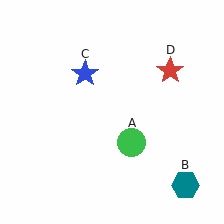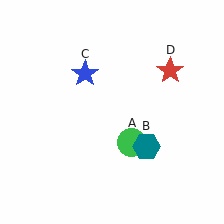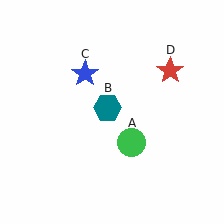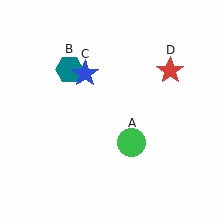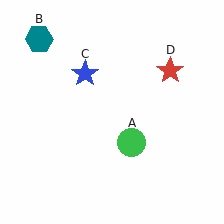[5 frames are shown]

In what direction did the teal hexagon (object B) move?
The teal hexagon (object B) moved up and to the left.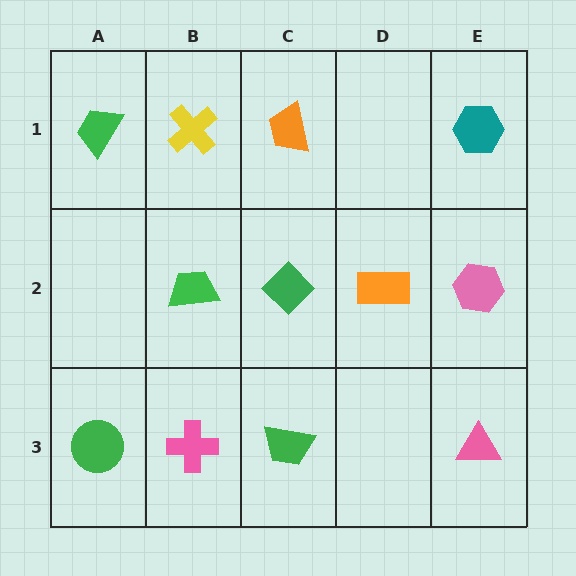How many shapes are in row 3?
4 shapes.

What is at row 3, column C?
A green trapezoid.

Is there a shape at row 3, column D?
No, that cell is empty.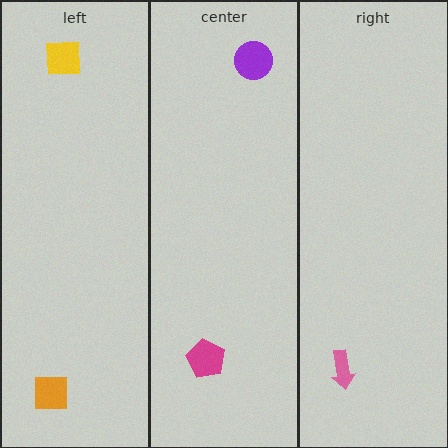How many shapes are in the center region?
2.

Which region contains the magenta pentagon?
The center region.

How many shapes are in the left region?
2.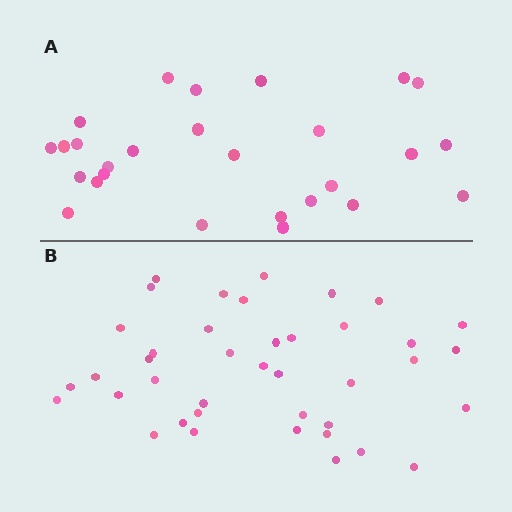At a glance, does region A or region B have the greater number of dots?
Region B (the bottom region) has more dots.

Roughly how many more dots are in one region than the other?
Region B has approximately 15 more dots than region A.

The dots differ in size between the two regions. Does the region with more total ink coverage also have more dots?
No. Region A has more total ink coverage because its dots are larger, but region B actually contains more individual dots. Total area can be misleading — the number of items is what matters here.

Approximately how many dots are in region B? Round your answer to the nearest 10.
About 40 dots.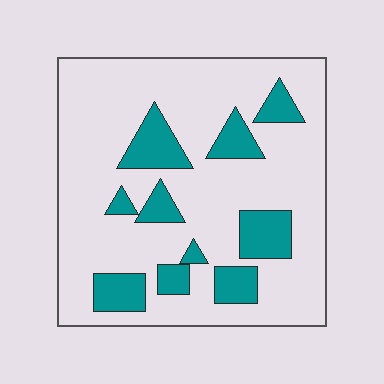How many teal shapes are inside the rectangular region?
10.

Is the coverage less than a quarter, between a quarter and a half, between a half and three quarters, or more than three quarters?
Less than a quarter.